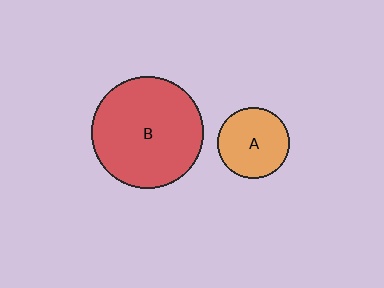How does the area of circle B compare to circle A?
Approximately 2.4 times.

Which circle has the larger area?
Circle B (red).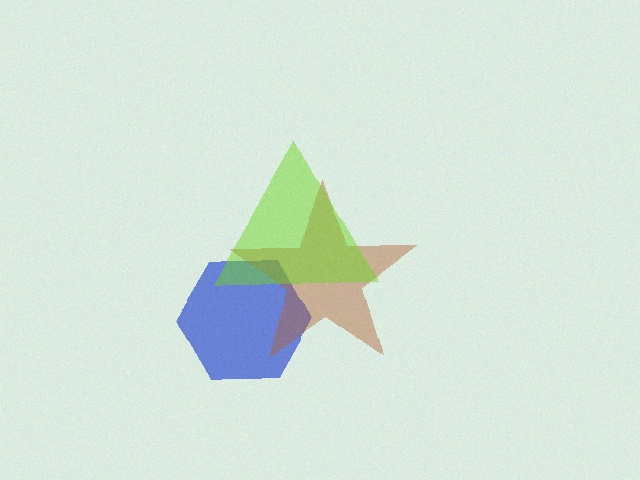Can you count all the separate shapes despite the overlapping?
Yes, there are 3 separate shapes.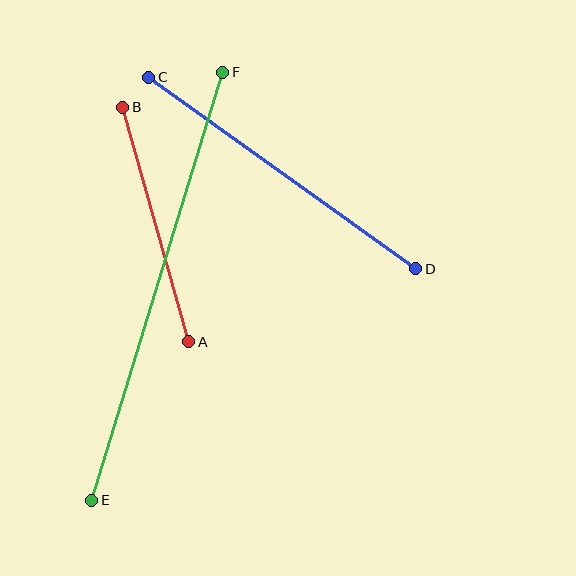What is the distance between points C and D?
The distance is approximately 328 pixels.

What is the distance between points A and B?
The distance is approximately 243 pixels.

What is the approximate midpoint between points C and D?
The midpoint is at approximately (282, 173) pixels.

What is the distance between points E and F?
The distance is approximately 448 pixels.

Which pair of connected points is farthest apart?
Points E and F are farthest apart.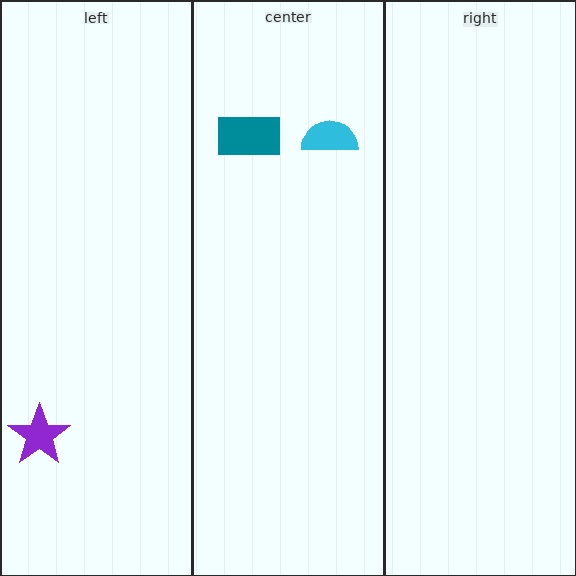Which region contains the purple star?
The left region.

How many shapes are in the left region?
1.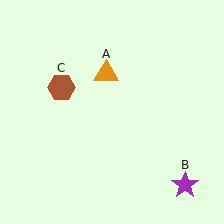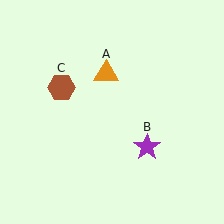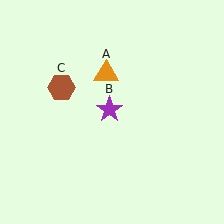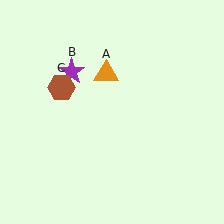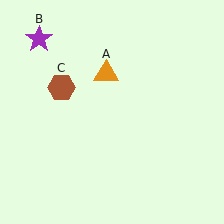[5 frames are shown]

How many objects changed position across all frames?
1 object changed position: purple star (object B).